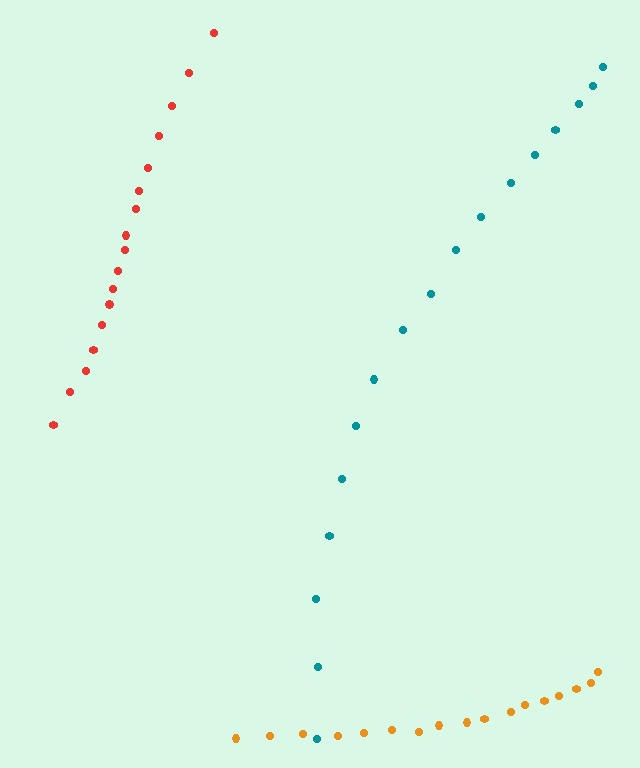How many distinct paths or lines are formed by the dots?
There are 3 distinct paths.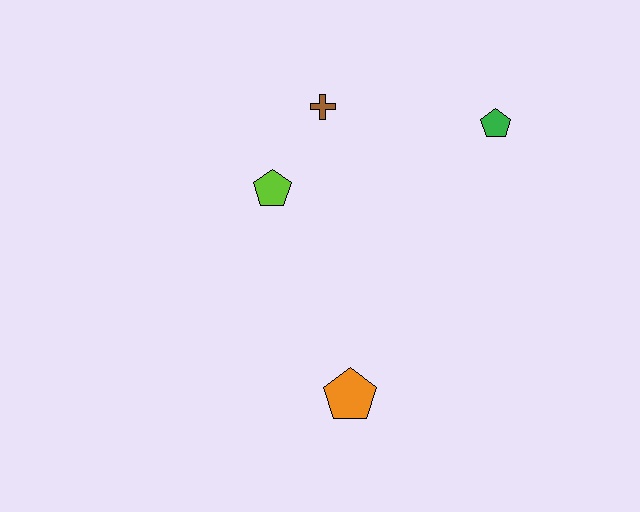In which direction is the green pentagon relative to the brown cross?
The green pentagon is to the right of the brown cross.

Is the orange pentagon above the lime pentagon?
No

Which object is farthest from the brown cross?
The orange pentagon is farthest from the brown cross.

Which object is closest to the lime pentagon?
The brown cross is closest to the lime pentagon.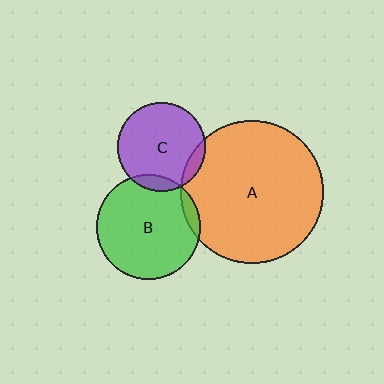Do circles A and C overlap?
Yes.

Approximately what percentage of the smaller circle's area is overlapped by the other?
Approximately 10%.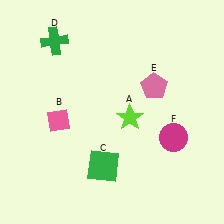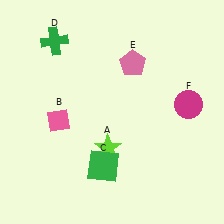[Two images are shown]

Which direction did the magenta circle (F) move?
The magenta circle (F) moved up.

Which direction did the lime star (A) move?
The lime star (A) moved down.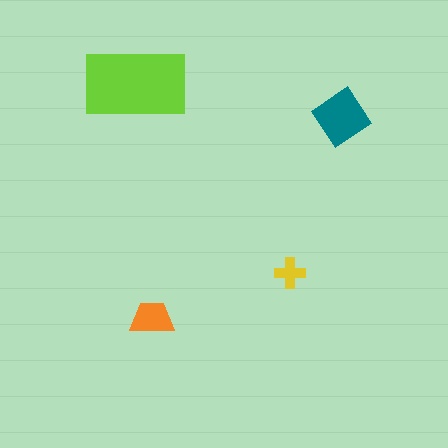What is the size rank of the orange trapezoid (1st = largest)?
3rd.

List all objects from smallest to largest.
The yellow cross, the orange trapezoid, the teal diamond, the lime rectangle.